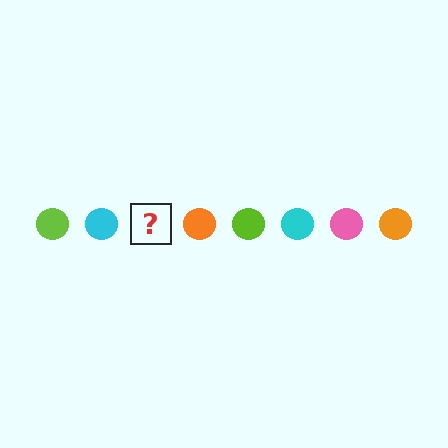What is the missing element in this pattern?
The missing element is a pink circle.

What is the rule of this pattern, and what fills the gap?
The rule is that the pattern cycles through lime, cyan, pink, orange circles. The gap should be filled with a pink circle.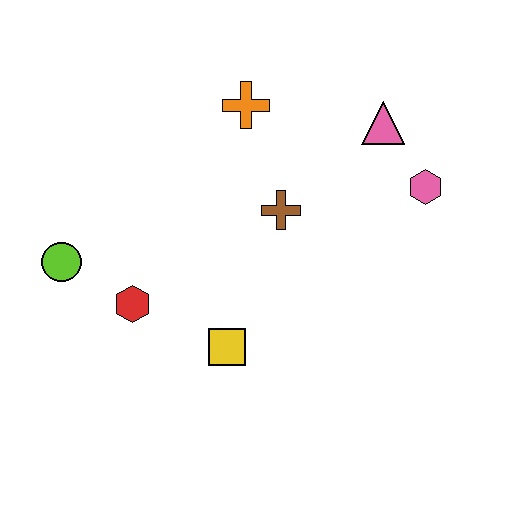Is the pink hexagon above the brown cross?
Yes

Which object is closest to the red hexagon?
The lime circle is closest to the red hexagon.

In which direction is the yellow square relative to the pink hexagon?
The yellow square is to the left of the pink hexagon.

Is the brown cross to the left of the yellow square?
No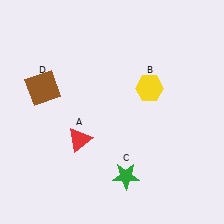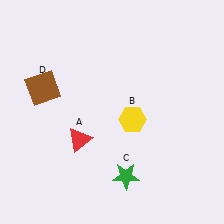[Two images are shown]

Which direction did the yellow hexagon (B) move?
The yellow hexagon (B) moved down.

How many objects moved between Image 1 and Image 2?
1 object moved between the two images.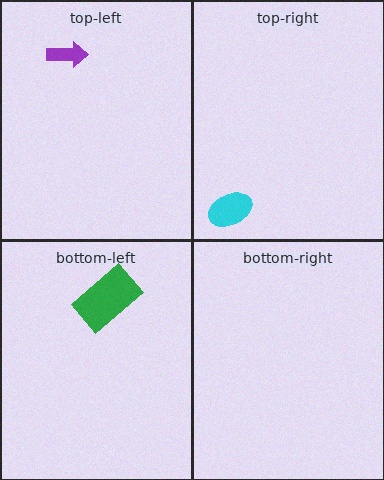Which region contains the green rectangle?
The bottom-left region.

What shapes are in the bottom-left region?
The green rectangle.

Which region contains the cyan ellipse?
The top-right region.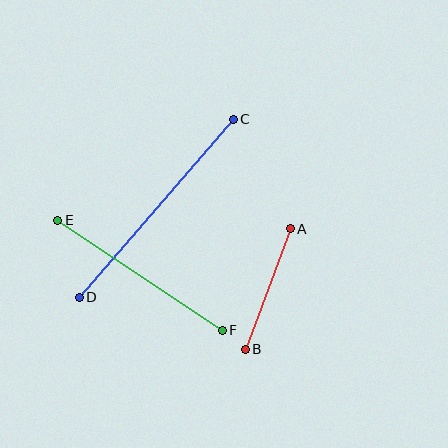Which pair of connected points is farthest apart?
Points C and D are farthest apart.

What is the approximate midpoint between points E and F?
The midpoint is at approximately (140, 275) pixels.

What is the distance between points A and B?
The distance is approximately 128 pixels.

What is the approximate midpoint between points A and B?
The midpoint is at approximately (268, 289) pixels.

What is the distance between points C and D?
The distance is approximately 235 pixels.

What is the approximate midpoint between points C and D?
The midpoint is at approximately (156, 208) pixels.